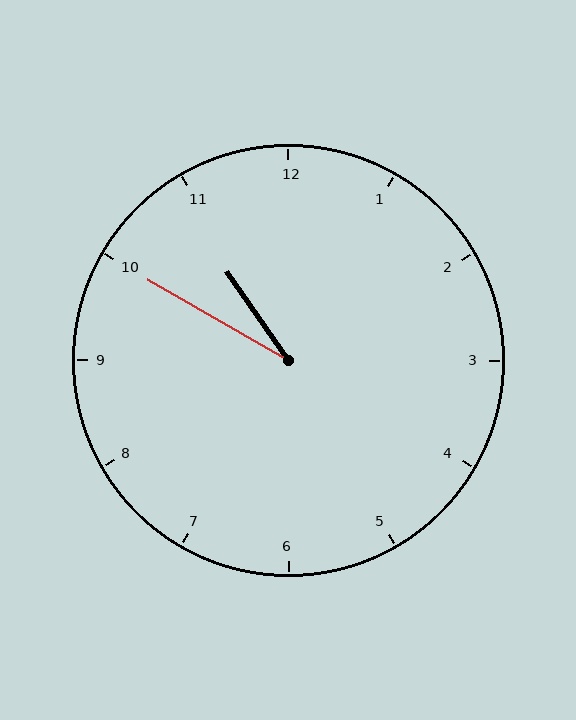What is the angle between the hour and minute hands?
Approximately 25 degrees.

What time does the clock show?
10:50.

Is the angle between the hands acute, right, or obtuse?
It is acute.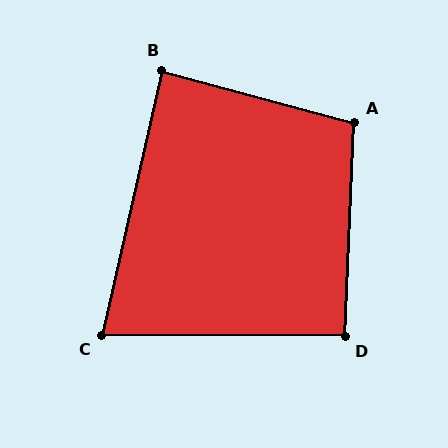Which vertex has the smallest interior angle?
C, at approximately 78 degrees.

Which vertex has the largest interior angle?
A, at approximately 102 degrees.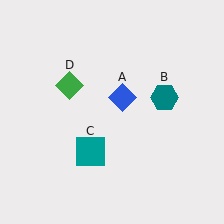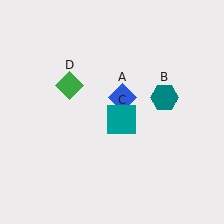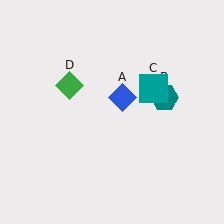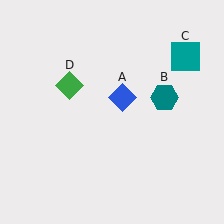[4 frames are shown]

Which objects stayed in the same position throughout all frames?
Blue diamond (object A) and teal hexagon (object B) and green diamond (object D) remained stationary.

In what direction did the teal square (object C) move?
The teal square (object C) moved up and to the right.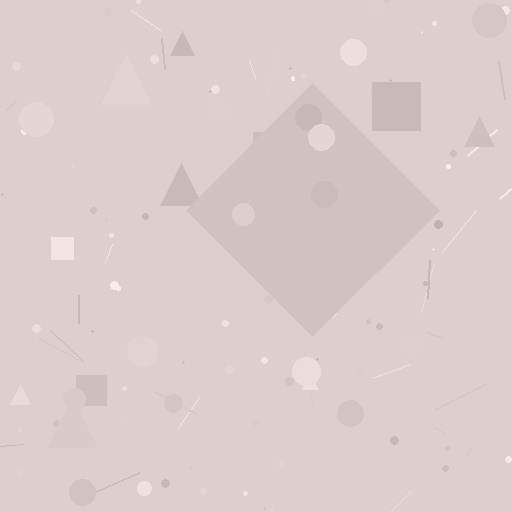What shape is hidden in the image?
A diamond is hidden in the image.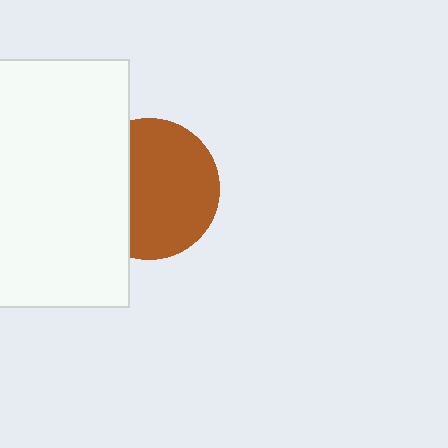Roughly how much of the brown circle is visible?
Most of it is visible (roughly 67%).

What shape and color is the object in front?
The object in front is a white rectangle.